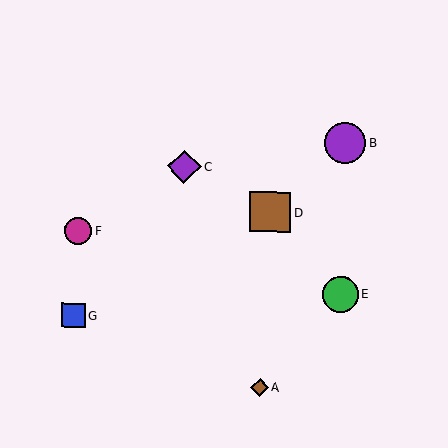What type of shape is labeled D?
Shape D is a brown square.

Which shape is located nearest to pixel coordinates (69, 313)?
The blue square (labeled G) at (73, 315) is nearest to that location.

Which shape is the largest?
The purple circle (labeled B) is the largest.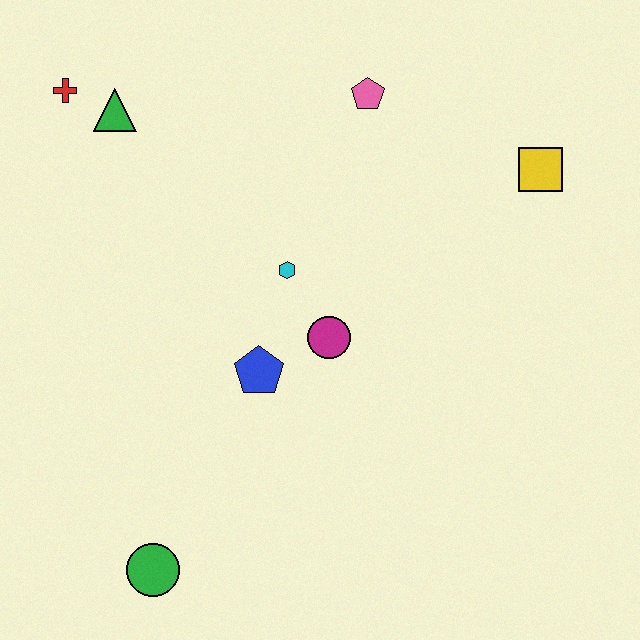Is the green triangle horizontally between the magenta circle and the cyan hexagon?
No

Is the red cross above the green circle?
Yes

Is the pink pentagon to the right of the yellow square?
No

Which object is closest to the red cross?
The green triangle is closest to the red cross.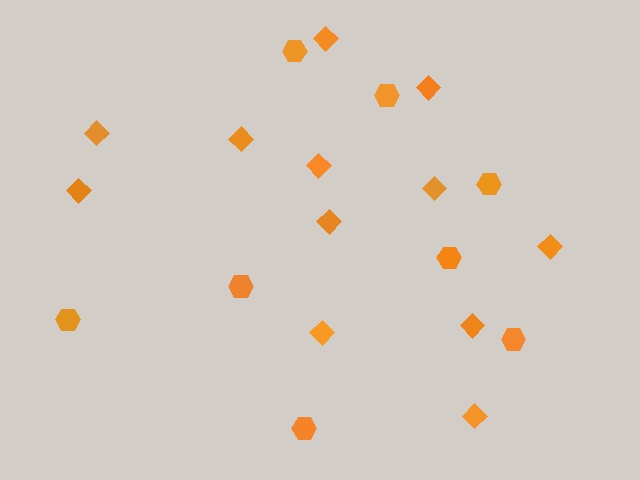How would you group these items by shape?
There are 2 groups: one group of diamonds (12) and one group of hexagons (8).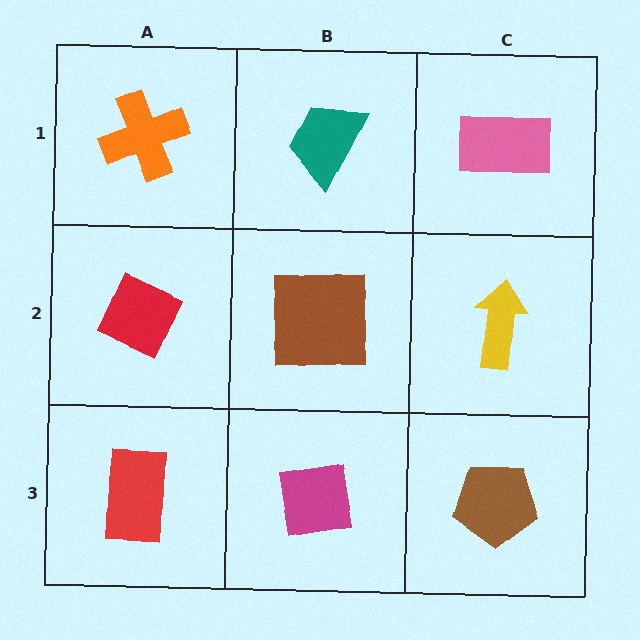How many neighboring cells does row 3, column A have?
2.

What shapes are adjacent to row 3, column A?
A red diamond (row 2, column A), a magenta square (row 3, column B).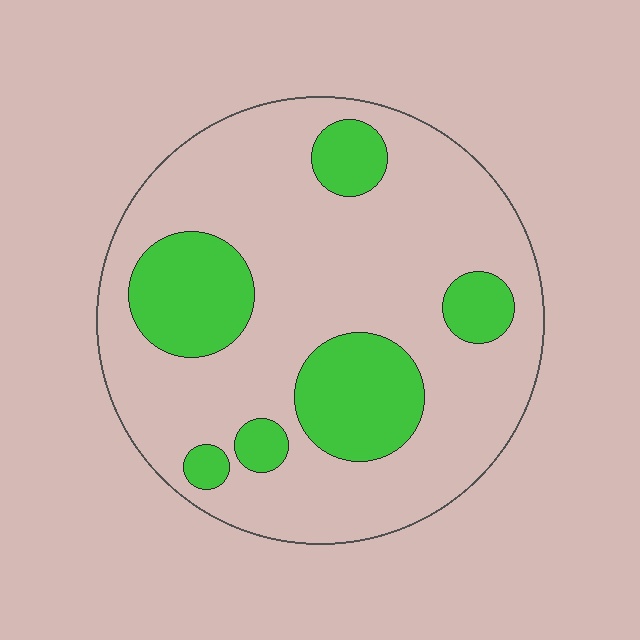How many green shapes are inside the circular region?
6.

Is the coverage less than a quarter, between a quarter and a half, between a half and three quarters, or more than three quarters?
Less than a quarter.